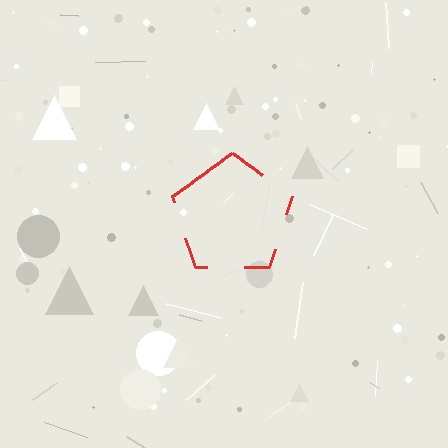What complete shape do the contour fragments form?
The contour fragments form a pentagon.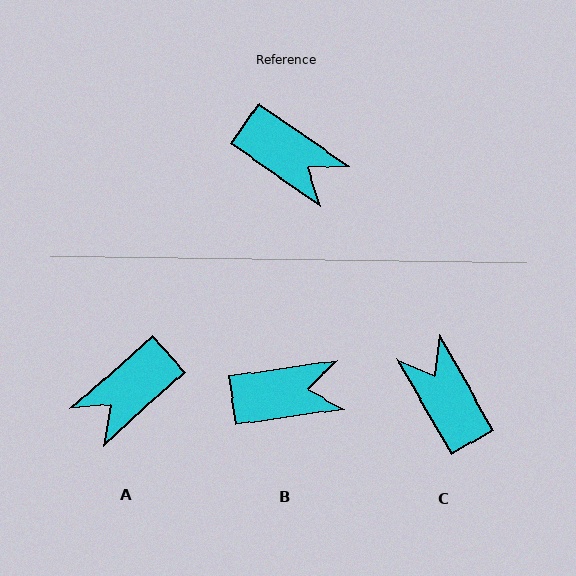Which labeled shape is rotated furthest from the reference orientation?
C, about 154 degrees away.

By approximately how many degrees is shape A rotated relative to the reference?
Approximately 104 degrees clockwise.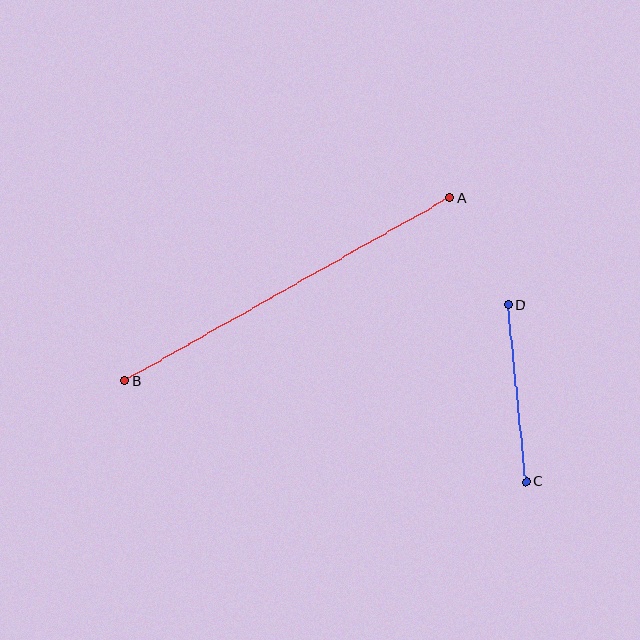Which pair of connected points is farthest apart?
Points A and B are farthest apart.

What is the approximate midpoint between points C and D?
The midpoint is at approximately (517, 393) pixels.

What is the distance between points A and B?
The distance is approximately 373 pixels.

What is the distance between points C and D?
The distance is approximately 178 pixels.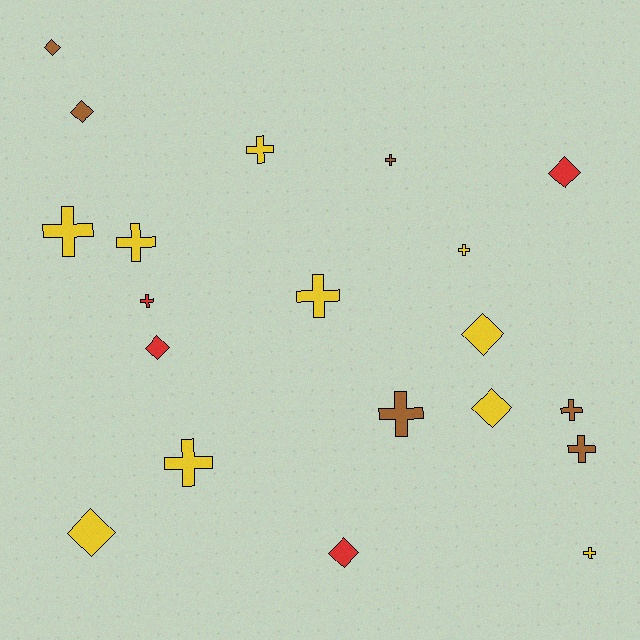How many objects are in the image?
There are 20 objects.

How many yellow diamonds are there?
There are 3 yellow diamonds.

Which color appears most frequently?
Yellow, with 10 objects.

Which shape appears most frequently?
Cross, with 12 objects.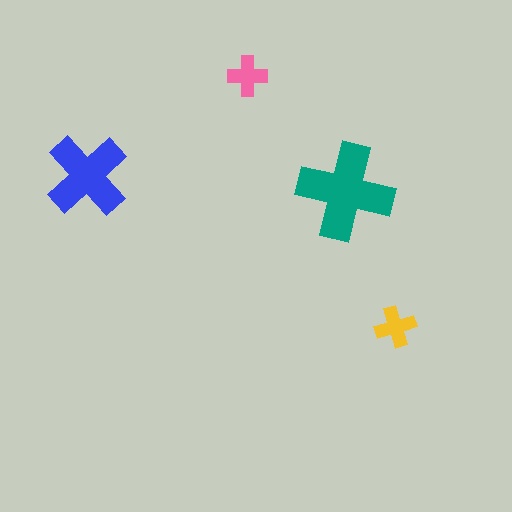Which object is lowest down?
The yellow cross is bottommost.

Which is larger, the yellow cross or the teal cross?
The teal one.